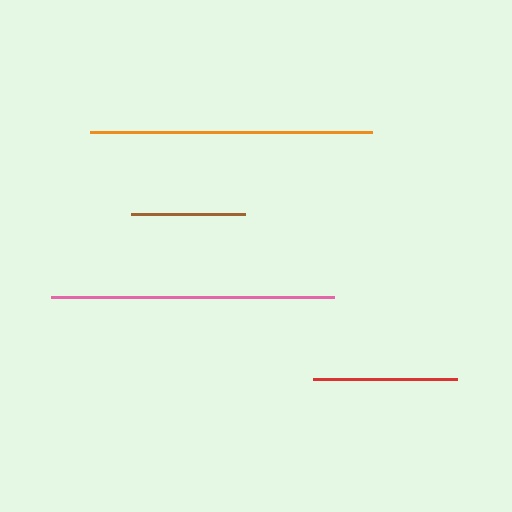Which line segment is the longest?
The pink line is the longest at approximately 284 pixels.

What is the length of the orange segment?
The orange segment is approximately 282 pixels long.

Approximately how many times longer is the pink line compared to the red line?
The pink line is approximately 2.0 times the length of the red line.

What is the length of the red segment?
The red segment is approximately 144 pixels long.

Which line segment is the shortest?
The brown line is the shortest at approximately 114 pixels.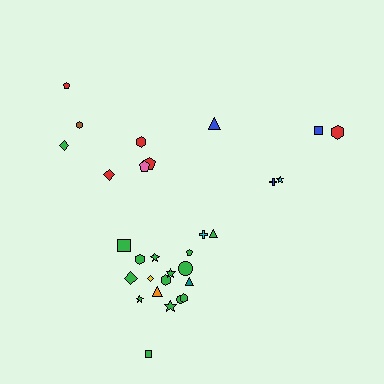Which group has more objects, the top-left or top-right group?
The top-left group.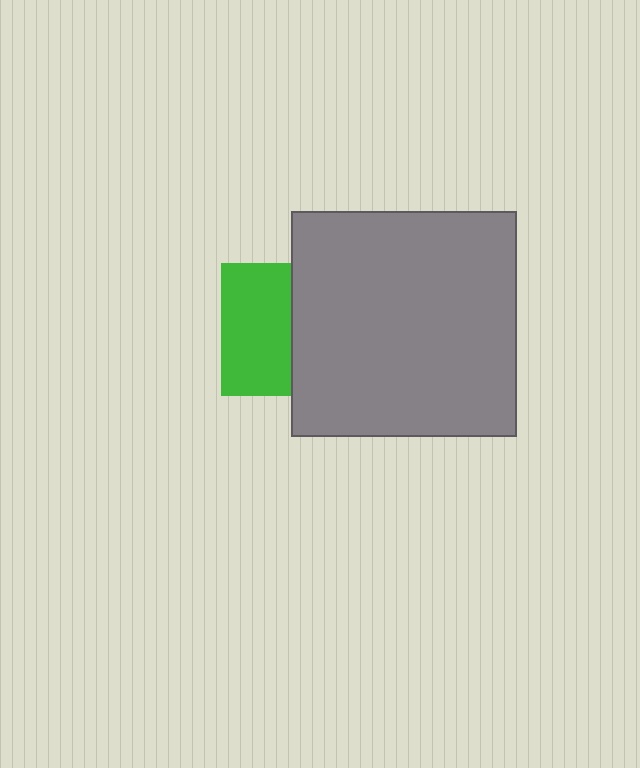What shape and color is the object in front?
The object in front is a gray square.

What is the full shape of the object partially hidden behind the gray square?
The partially hidden object is a green square.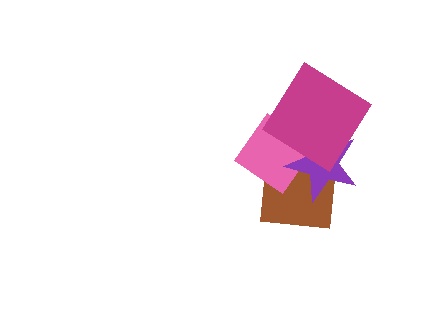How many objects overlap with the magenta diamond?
3 objects overlap with the magenta diamond.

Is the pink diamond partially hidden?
Yes, it is partially covered by another shape.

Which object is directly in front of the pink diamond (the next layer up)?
The purple star is directly in front of the pink diamond.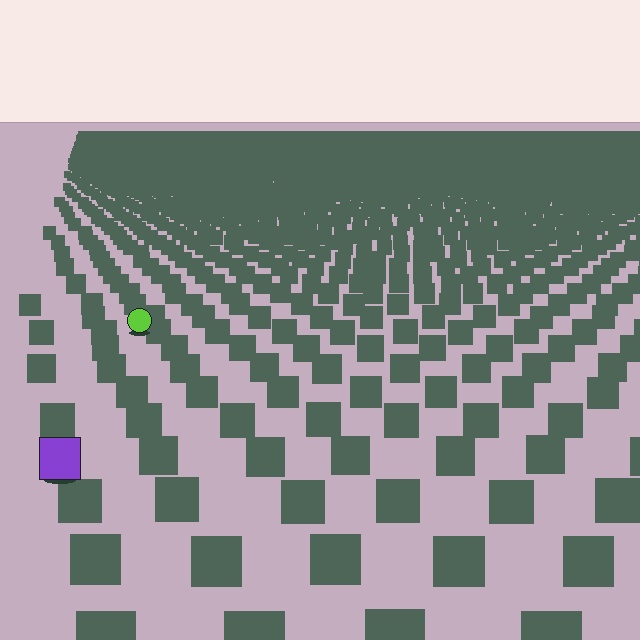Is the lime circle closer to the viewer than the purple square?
No. The purple square is closer — you can tell from the texture gradient: the ground texture is coarser near it.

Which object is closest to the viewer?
The purple square is closest. The texture marks near it are larger and more spread out.